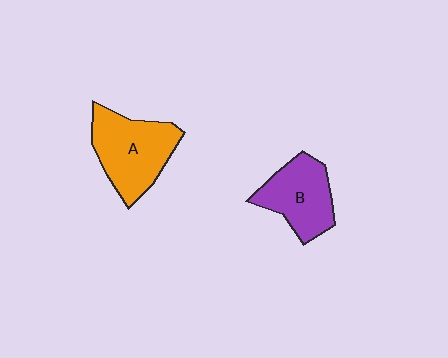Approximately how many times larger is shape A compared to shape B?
Approximately 1.2 times.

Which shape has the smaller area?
Shape B (purple).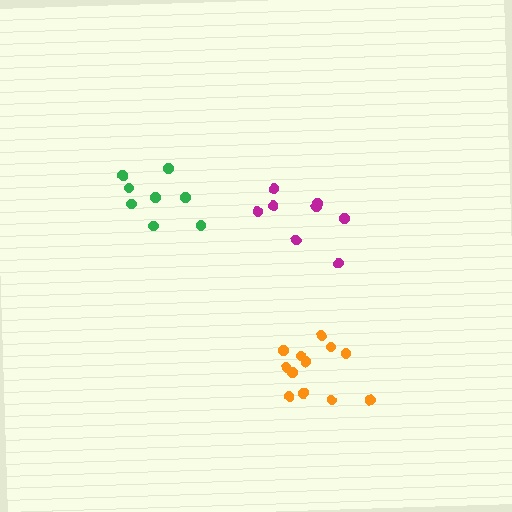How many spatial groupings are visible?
There are 3 spatial groupings.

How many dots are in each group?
Group 1: 12 dots, Group 2: 8 dots, Group 3: 8 dots (28 total).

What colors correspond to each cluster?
The clusters are colored: orange, magenta, green.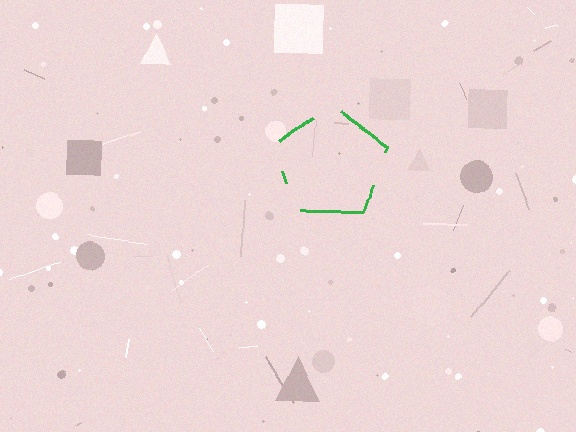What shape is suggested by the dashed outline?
The dashed outline suggests a pentagon.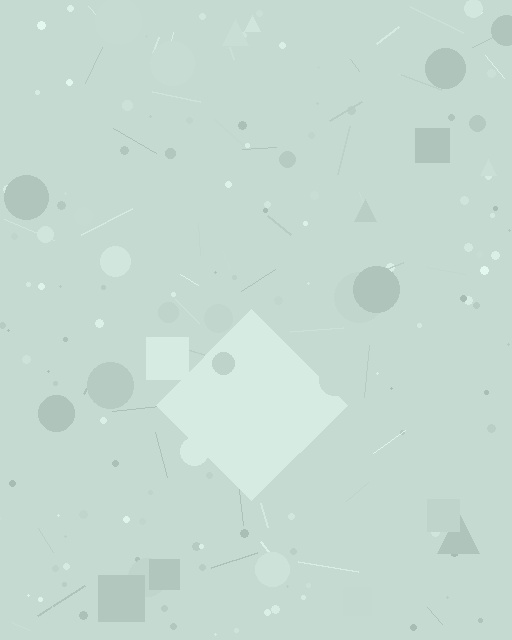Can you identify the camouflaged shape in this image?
The camouflaged shape is a diamond.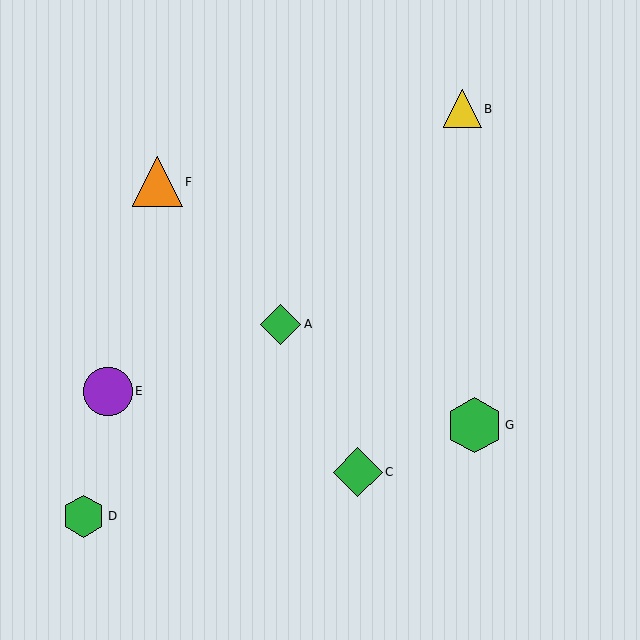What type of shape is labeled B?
Shape B is a yellow triangle.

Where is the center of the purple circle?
The center of the purple circle is at (108, 391).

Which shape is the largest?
The green hexagon (labeled G) is the largest.